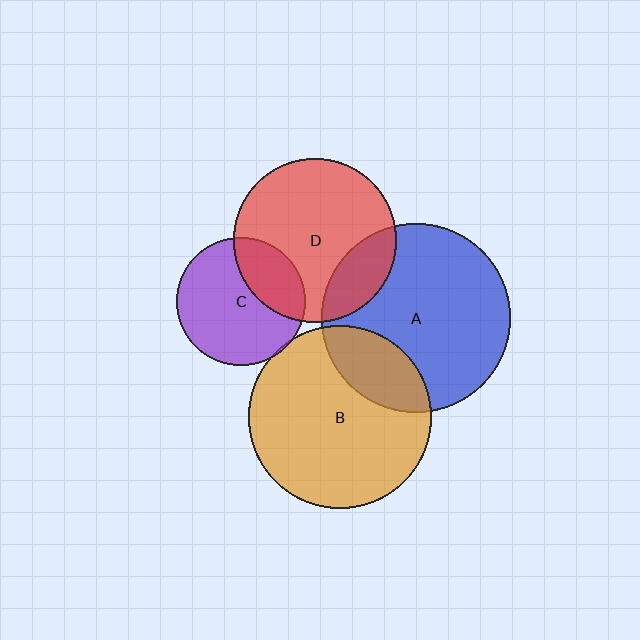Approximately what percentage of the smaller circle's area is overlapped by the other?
Approximately 30%.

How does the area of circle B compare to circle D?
Approximately 1.3 times.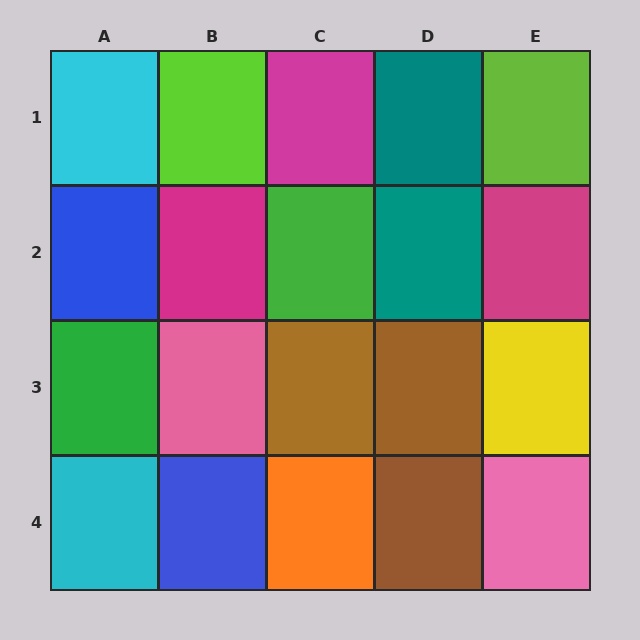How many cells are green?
2 cells are green.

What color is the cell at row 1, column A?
Cyan.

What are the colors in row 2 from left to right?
Blue, magenta, green, teal, magenta.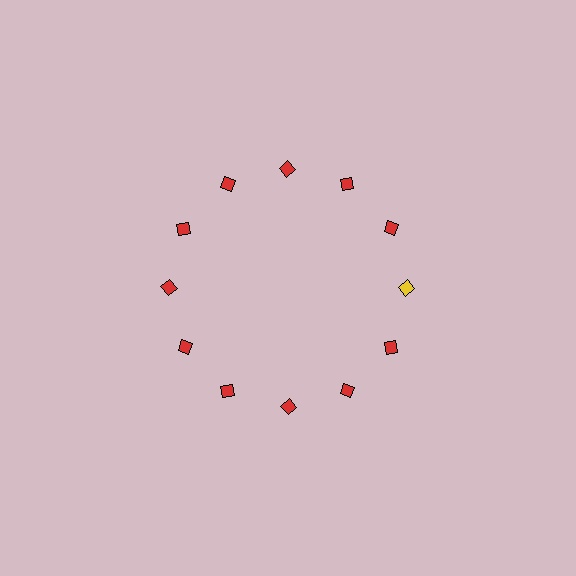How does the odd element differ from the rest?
It has a different color: yellow instead of red.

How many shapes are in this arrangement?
There are 12 shapes arranged in a ring pattern.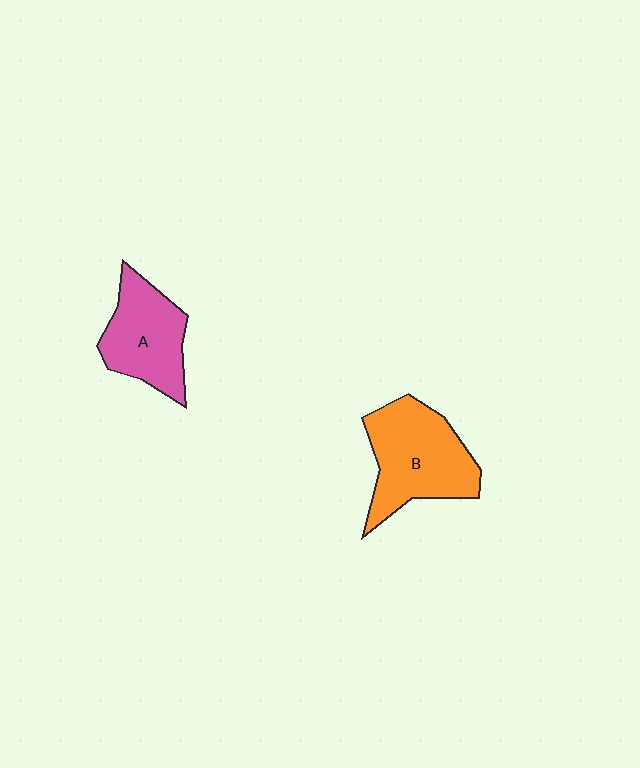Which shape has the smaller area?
Shape A (pink).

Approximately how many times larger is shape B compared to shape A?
Approximately 1.3 times.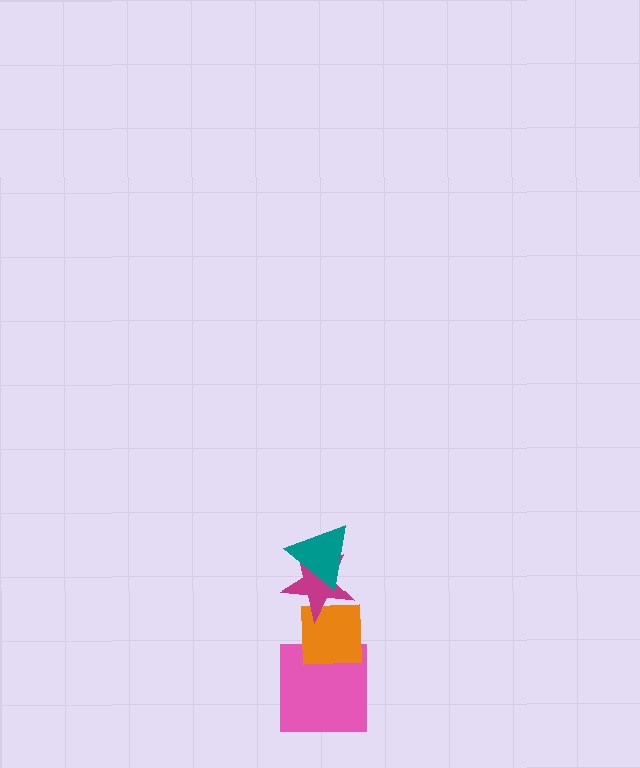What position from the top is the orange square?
The orange square is 3rd from the top.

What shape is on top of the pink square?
The orange square is on top of the pink square.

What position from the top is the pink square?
The pink square is 4th from the top.